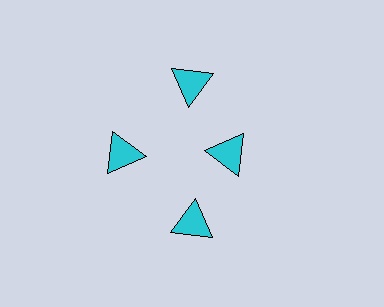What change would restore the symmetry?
The symmetry would be restored by moving it outward, back onto the ring so that all 4 triangles sit at equal angles and equal distance from the center.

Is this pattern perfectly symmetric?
No. The 4 cyan triangles are arranged in a ring, but one element near the 3 o'clock position is pulled inward toward the center, breaking the 4-fold rotational symmetry.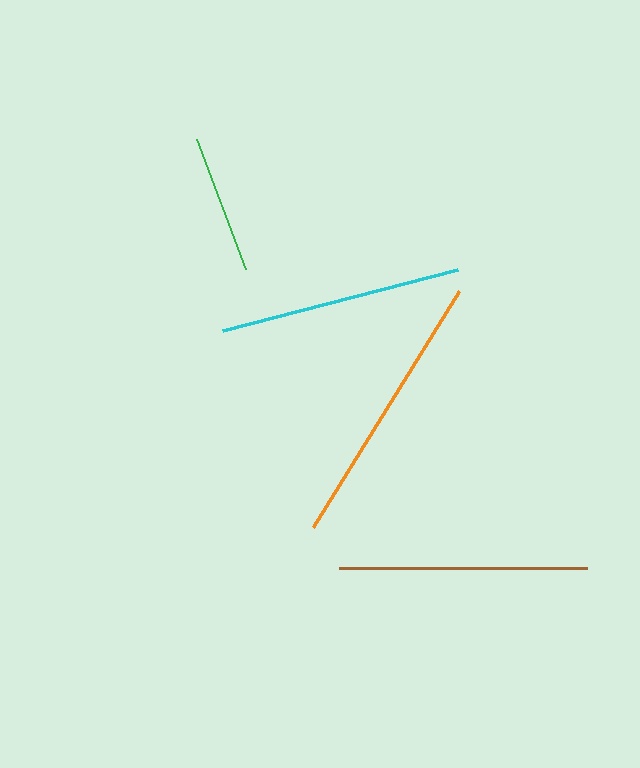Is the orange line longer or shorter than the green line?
The orange line is longer than the green line.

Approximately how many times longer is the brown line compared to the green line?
The brown line is approximately 1.8 times the length of the green line.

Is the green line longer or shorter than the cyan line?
The cyan line is longer than the green line.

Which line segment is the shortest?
The green line is the shortest at approximately 139 pixels.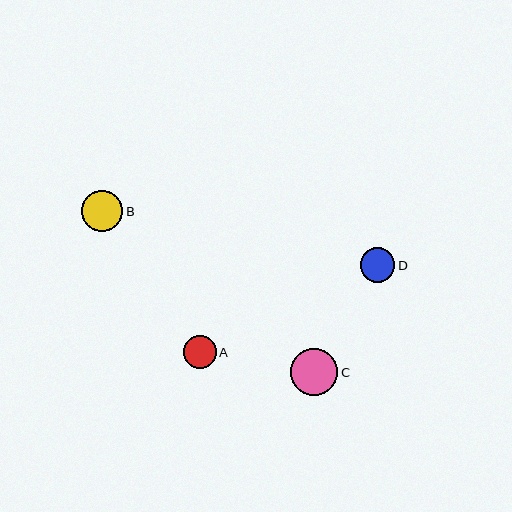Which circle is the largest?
Circle C is the largest with a size of approximately 47 pixels.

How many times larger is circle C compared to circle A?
Circle C is approximately 1.5 times the size of circle A.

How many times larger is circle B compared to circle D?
Circle B is approximately 1.2 times the size of circle D.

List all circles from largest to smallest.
From largest to smallest: C, B, D, A.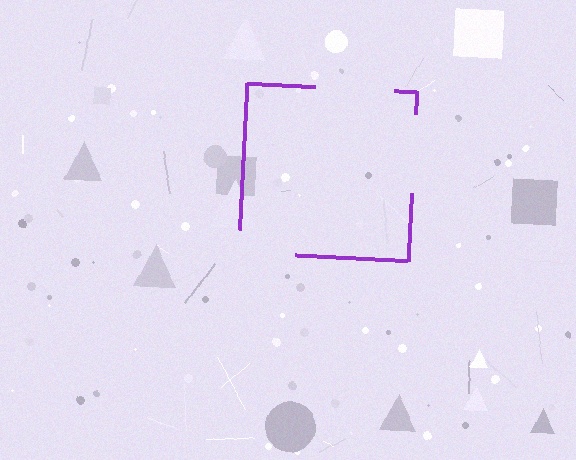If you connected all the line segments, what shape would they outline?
They would outline a square.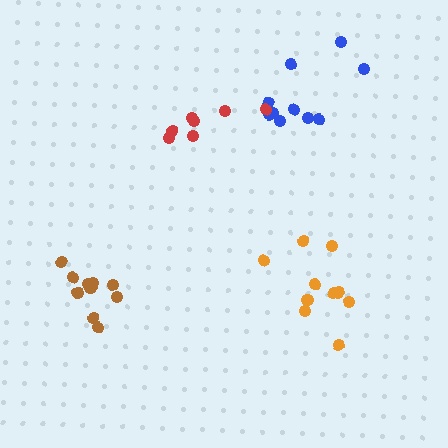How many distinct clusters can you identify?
There are 4 distinct clusters.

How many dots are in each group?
Group 1: 10 dots, Group 2: 10 dots, Group 3: 10 dots, Group 4: 7 dots (37 total).